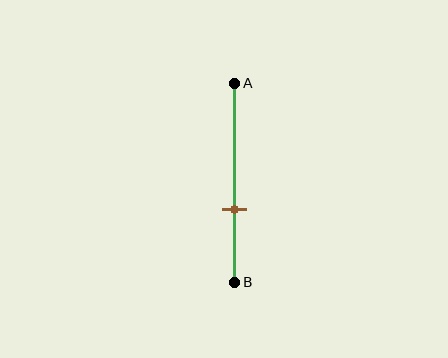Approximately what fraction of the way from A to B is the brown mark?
The brown mark is approximately 65% of the way from A to B.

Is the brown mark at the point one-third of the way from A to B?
No, the mark is at about 65% from A, not at the 33% one-third point.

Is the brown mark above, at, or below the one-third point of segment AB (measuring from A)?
The brown mark is below the one-third point of segment AB.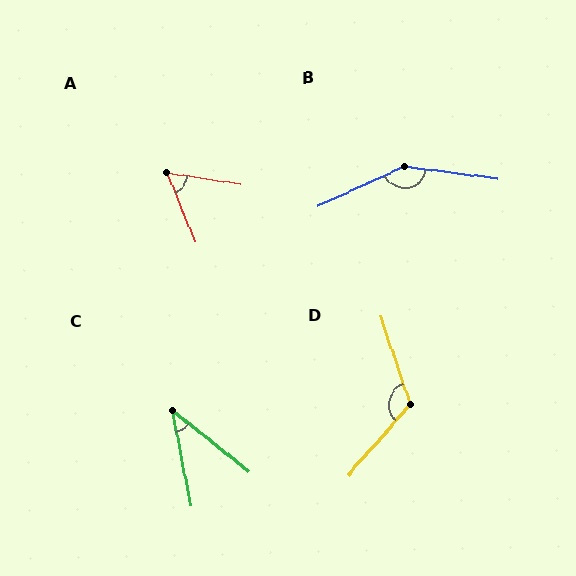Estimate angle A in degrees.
Approximately 59 degrees.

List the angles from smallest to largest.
C (41°), A (59°), D (121°), B (148°).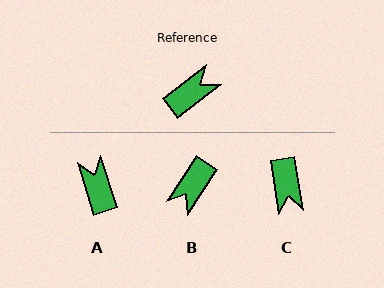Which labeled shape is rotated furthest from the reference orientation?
B, about 161 degrees away.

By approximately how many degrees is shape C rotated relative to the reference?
Approximately 119 degrees clockwise.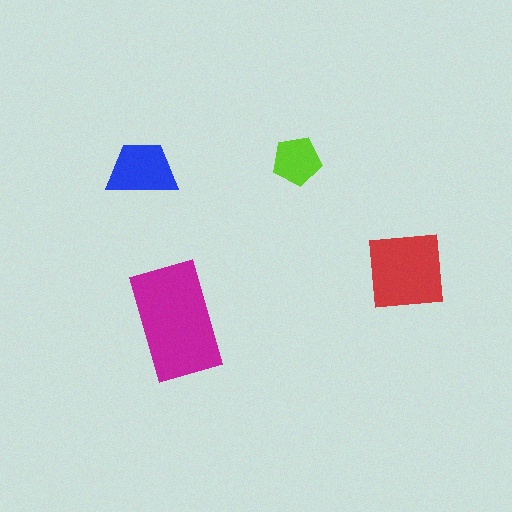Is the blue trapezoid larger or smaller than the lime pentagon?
Larger.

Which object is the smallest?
The lime pentagon.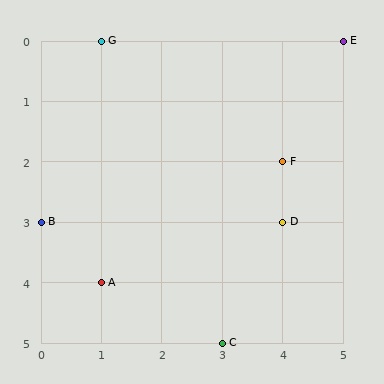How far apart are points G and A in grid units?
Points G and A are 4 rows apart.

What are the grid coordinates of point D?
Point D is at grid coordinates (4, 3).